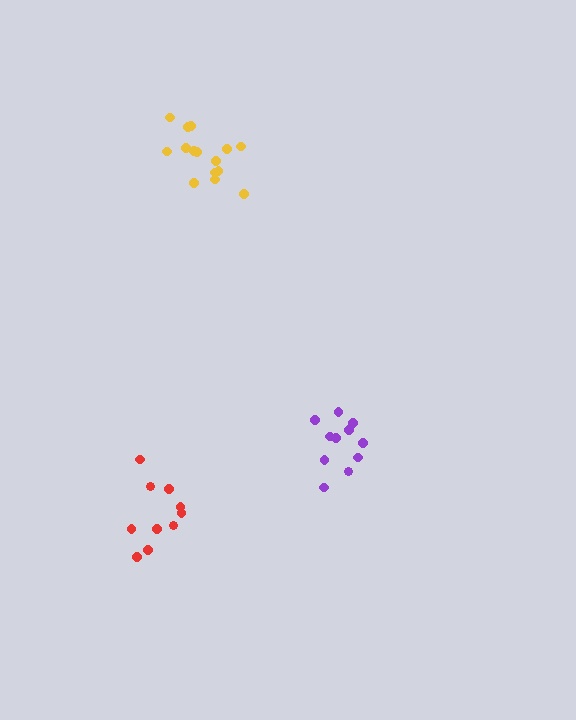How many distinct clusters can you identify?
There are 3 distinct clusters.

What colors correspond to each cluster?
The clusters are colored: purple, yellow, red.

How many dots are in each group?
Group 1: 11 dots, Group 2: 15 dots, Group 3: 10 dots (36 total).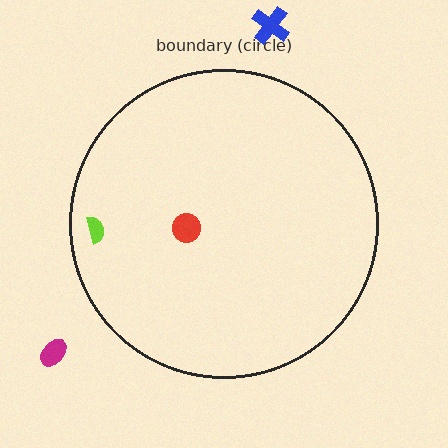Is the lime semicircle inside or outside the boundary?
Inside.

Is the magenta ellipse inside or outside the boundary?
Outside.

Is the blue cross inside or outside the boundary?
Outside.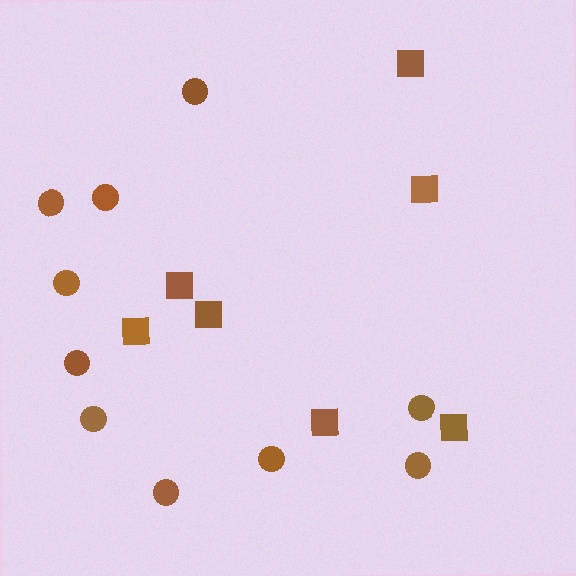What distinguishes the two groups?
There are 2 groups: one group of circles (10) and one group of squares (7).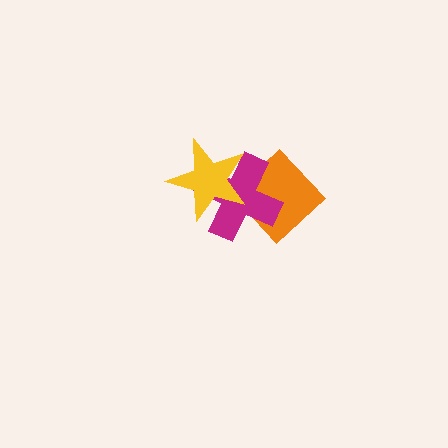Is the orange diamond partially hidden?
Yes, it is partially covered by another shape.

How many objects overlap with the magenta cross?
2 objects overlap with the magenta cross.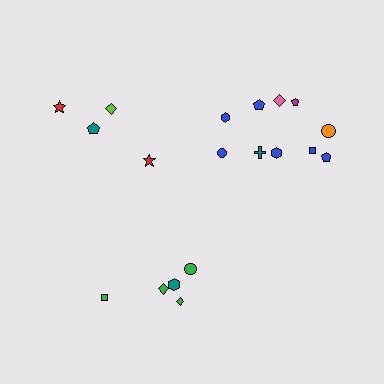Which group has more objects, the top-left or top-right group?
The top-right group.